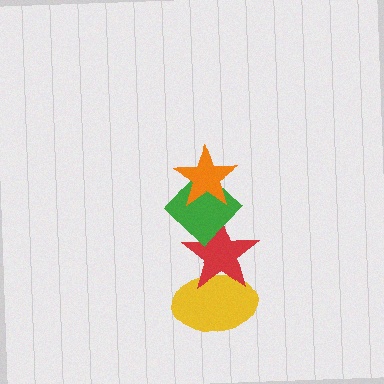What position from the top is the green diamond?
The green diamond is 2nd from the top.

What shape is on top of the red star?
The green diamond is on top of the red star.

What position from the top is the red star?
The red star is 3rd from the top.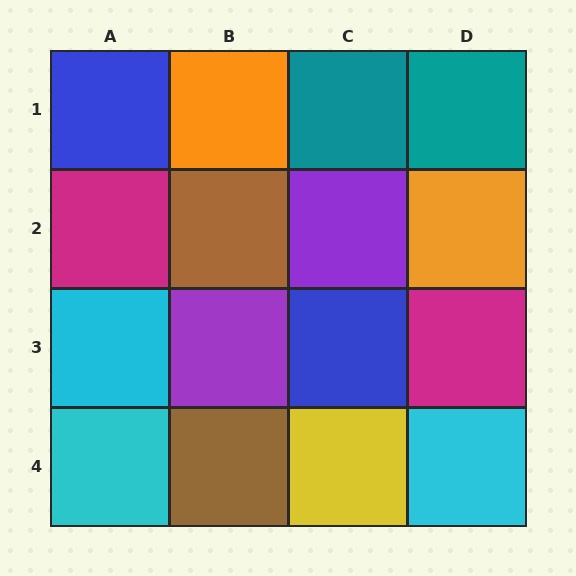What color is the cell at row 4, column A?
Cyan.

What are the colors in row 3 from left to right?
Cyan, purple, blue, magenta.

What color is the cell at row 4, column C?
Yellow.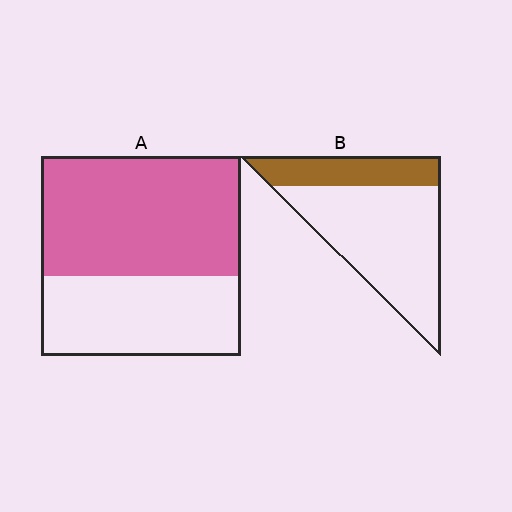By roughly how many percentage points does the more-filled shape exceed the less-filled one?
By roughly 30 percentage points (A over B).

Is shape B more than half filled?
No.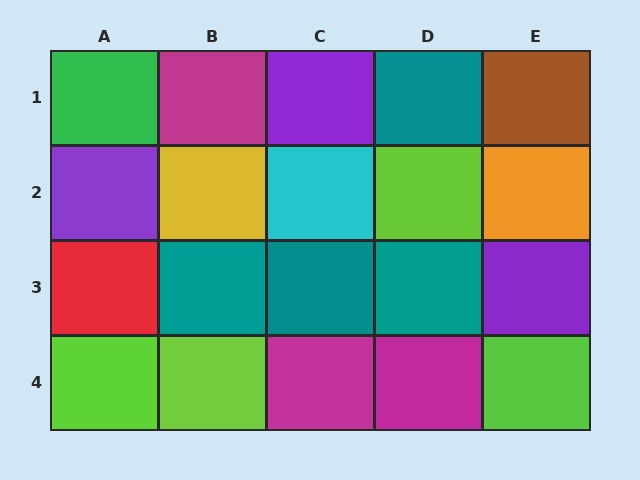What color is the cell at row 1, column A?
Green.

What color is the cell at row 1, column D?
Teal.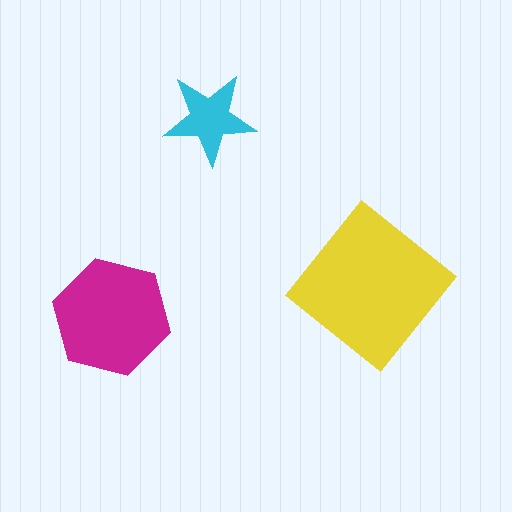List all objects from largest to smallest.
The yellow diamond, the magenta hexagon, the cyan star.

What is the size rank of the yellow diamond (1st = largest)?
1st.